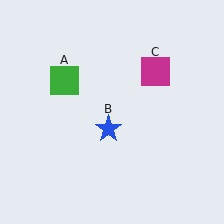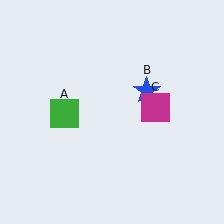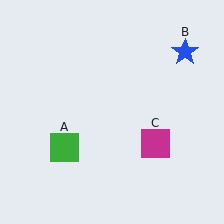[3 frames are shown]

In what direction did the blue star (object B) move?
The blue star (object B) moved up and to the right.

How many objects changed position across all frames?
3 objects changed position: green square (object A), blue star (object B), magenta square (object C).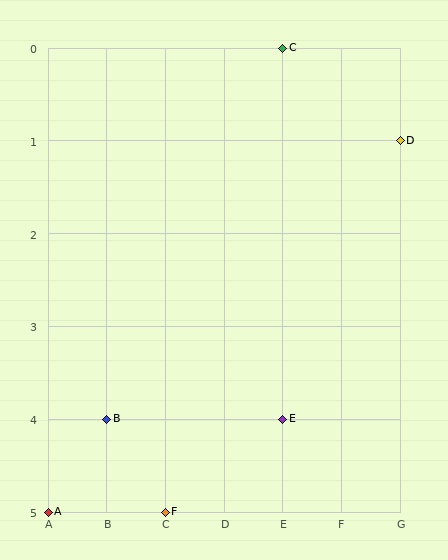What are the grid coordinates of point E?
Point E is at grid coordinates (E, 4).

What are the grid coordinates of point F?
Point F is at grid coordinates (C, 5).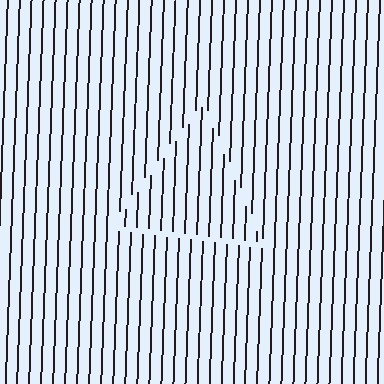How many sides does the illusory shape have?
3 sides — the line-ends trace a triangle.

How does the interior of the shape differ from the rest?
The interior of the shape contains the same grating, shifted by half a period — the contour is defined by the phase discontinuity where line-ends from the inner and outer gratings abut.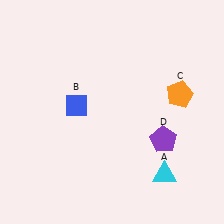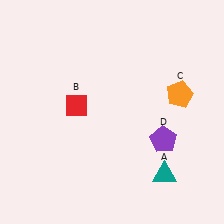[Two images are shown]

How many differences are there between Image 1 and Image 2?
There are 2 differences between the two images.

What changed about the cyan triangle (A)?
In Image 1, A is cyan. In Image 2, it changed to teal.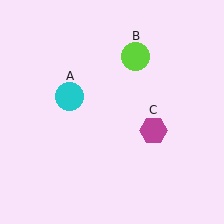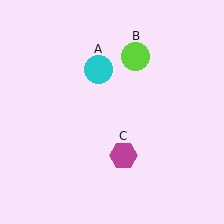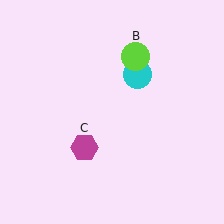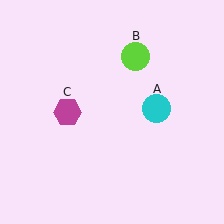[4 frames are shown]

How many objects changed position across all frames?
2 objects changed position: cyan circle (object A), magenta hexagon (object C).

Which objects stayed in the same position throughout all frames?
Lime circle (object B) remained stationary.